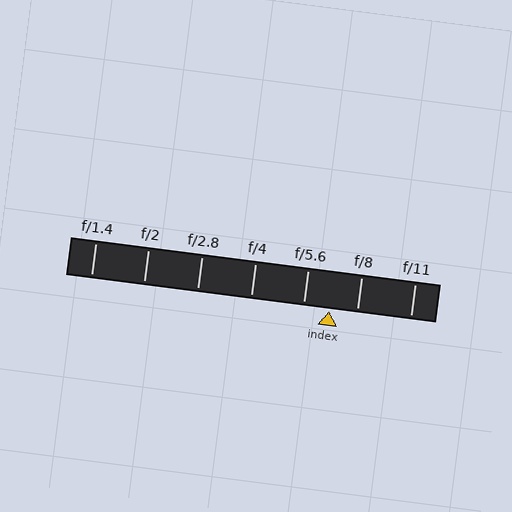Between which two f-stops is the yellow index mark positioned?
The index mark is between f/5.6 and f/8.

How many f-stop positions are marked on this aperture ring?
There are 7 f-stop positions marked.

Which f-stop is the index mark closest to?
The index mark is closest to f/5.6.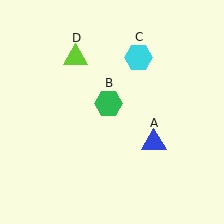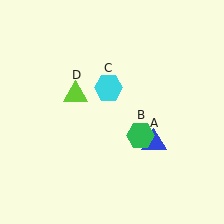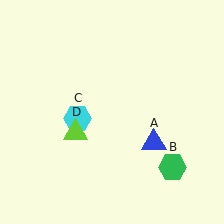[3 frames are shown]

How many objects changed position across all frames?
3 objects changed position: green hexagon (object B), cyan hexagon (object C), lime triangle (object D).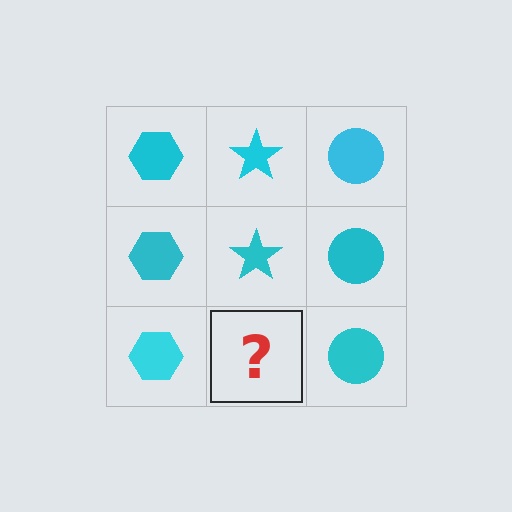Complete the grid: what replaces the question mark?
The question mark should be replaced with a cyan star.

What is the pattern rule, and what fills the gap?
The rule is that each column has a consistent shape. The gap should be filled with a cyan star.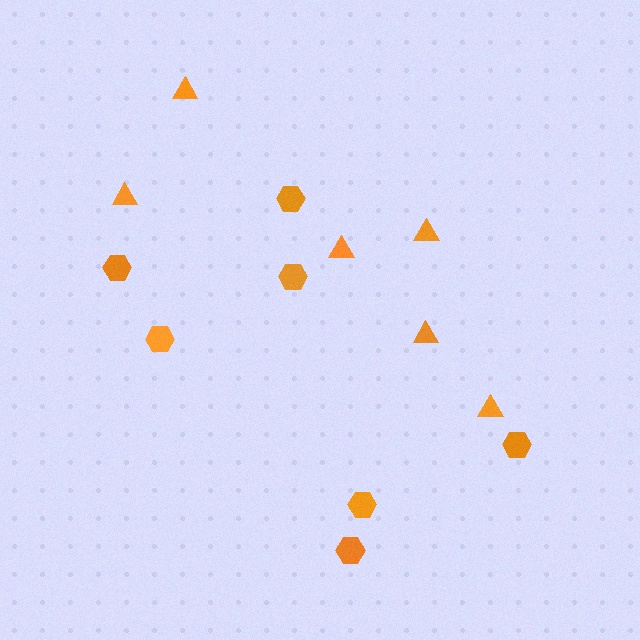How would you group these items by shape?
There are 2 groups: one group of triangles (6) and one group of hexagons (7).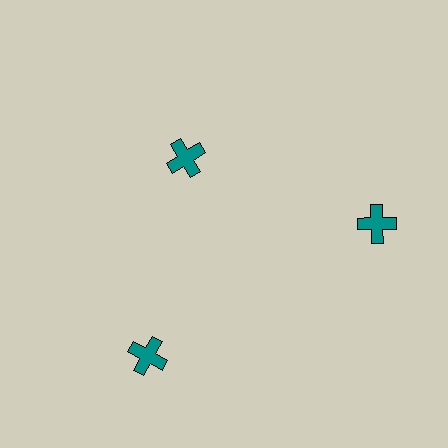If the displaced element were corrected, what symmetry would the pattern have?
It would have 3-fold rotational symmetry — the pattern would map onto itself every 120 degrees.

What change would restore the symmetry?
The symmetry would be restored by moving it outward, back onto the ring so that all 3 crosses sit at equal angles and equal distance from the center.